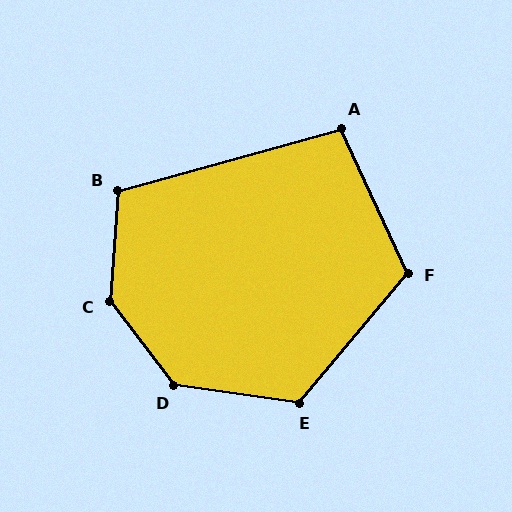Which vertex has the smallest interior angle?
A, at approximately 99 degrees.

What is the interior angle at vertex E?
Approximately 122 degrees (obtuse).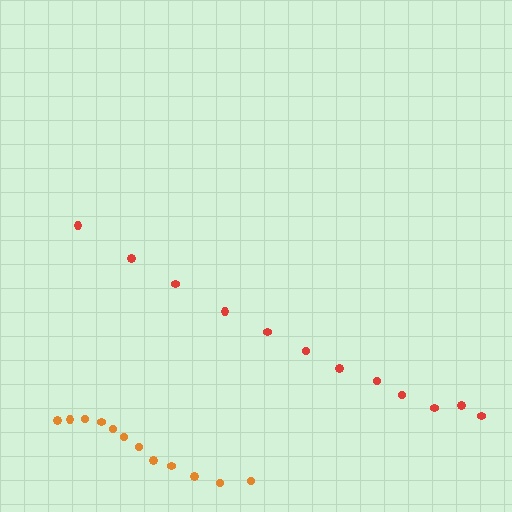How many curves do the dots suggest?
There are 2 distinct paths.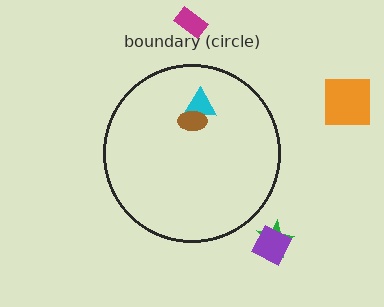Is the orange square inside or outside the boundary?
Outside.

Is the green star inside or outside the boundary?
Outside.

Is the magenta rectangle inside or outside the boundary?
Outside.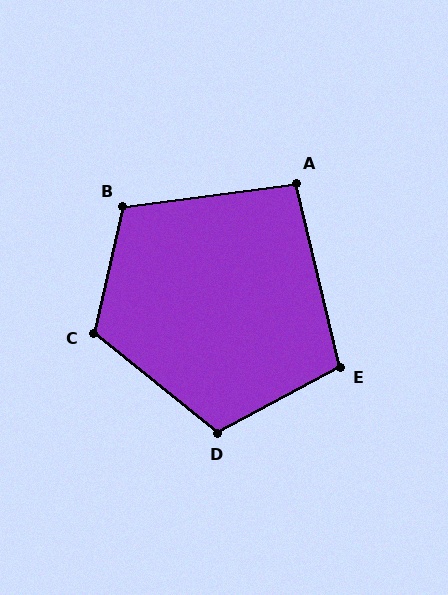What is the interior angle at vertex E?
Approximately 105 degrees (obtuse).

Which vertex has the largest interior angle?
C, at approximately 115 degrees.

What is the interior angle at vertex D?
Approximately 113 degrees (obtuse).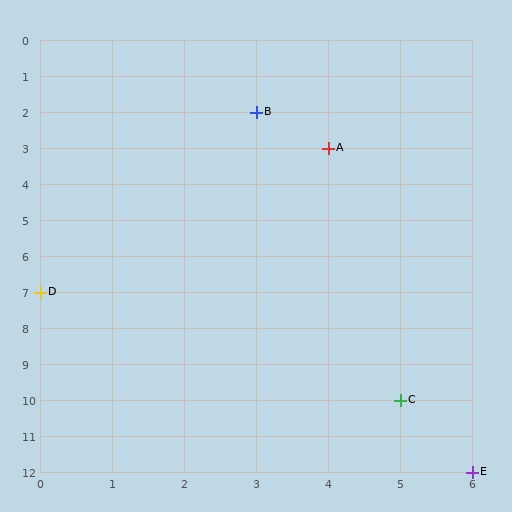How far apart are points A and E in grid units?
Points A and E are 2 columns and 9 rows apart (about 9.2 grid units diagonally).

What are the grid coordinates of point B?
Point B is at grid coordinates (3, 2).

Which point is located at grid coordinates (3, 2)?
Point B is at (3, 2).